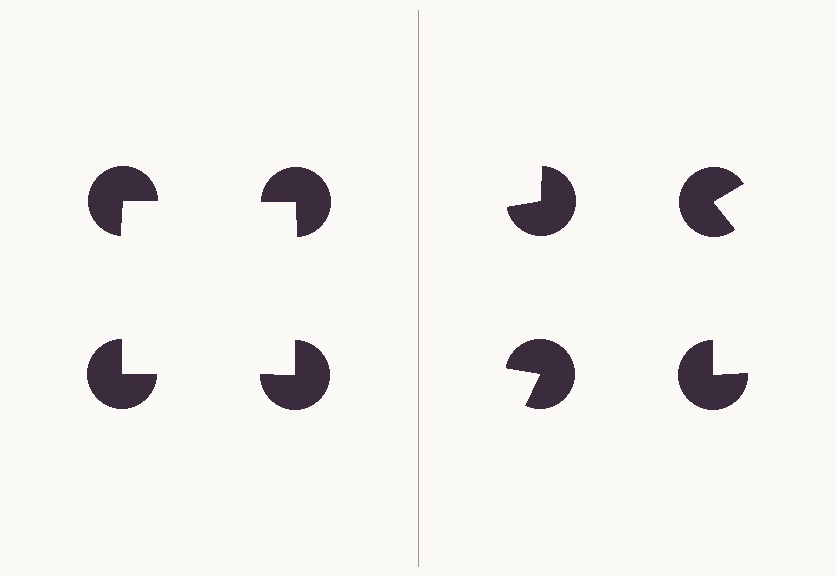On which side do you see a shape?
An illusory square appears on the left side. On the right side the wedge cuts are rotated, so no coherent shape forms.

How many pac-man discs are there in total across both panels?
8 — 4 on each side.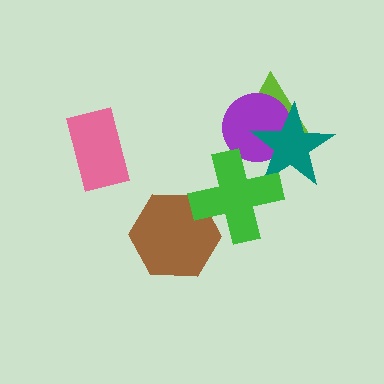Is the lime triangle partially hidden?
Yes, it is partially covered by another shape.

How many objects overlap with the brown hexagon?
1 object overlaps with the brown hexagon.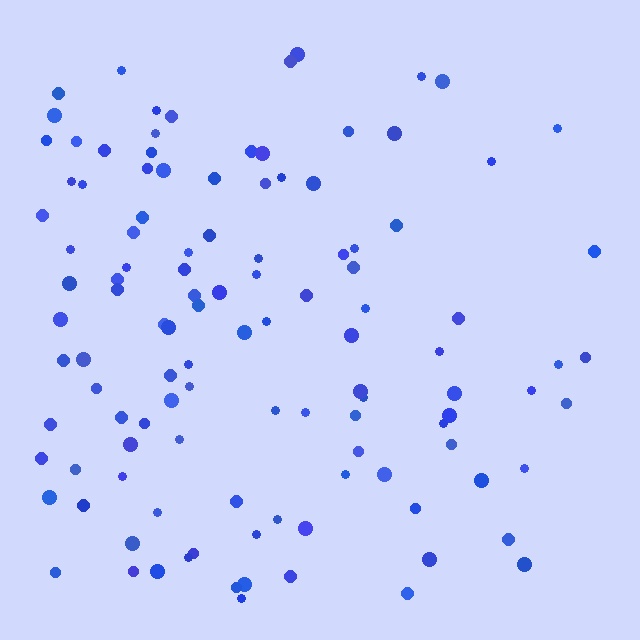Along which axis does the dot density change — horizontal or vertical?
Horizontal.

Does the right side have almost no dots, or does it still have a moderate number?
Still a moderate number, just noticeably fewer than the left.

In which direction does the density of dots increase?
From right to left, with the left side densest.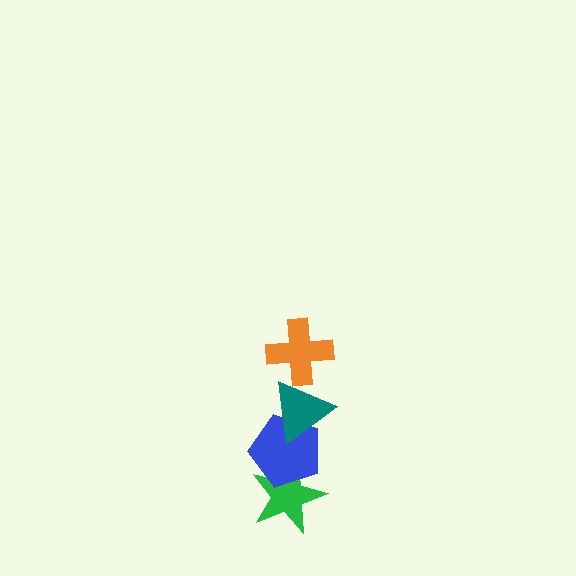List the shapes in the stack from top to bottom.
From top to bottom: the orange cross, the teal triangle, the blue pentagon, the green star.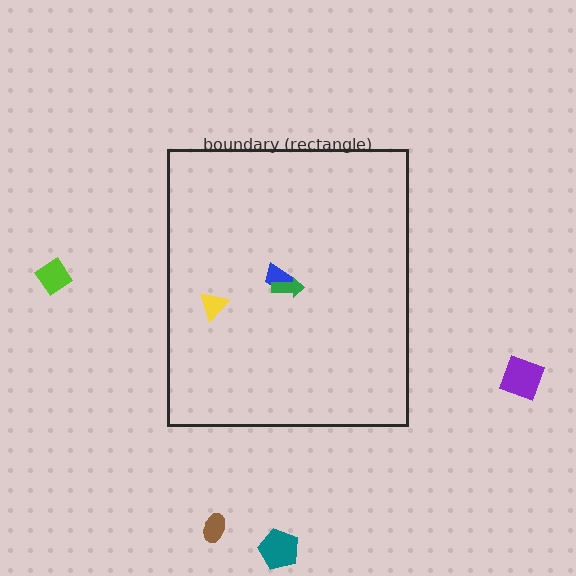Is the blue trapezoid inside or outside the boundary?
Inside.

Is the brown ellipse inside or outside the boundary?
Outside.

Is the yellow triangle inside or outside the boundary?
Inside.